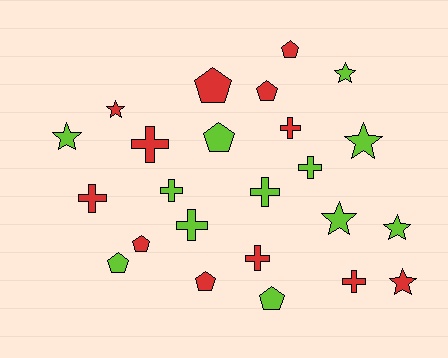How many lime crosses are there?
There are 4 lime crosses.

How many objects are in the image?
There are 24 objects.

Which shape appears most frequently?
Cross, with 9 objects.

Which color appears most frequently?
Lime, with 12 objects.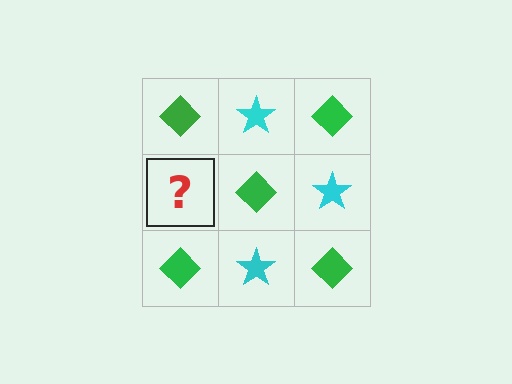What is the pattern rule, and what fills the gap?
The rule is that it alternates green diamond and cyan star in a checkerboard pattern. The gap should be filled with a cyan star.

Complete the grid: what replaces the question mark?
The question mark should be replaced with a cyan star.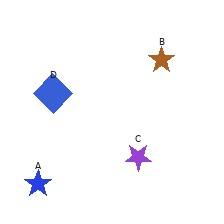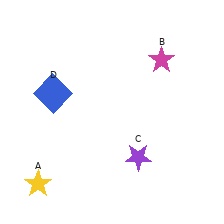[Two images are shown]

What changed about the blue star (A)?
In Image 1, A is blue. In Image 2, it changed to yellow.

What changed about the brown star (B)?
In Image 1, B is brown. In Image 2, it changed to magenta.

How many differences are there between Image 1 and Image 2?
There are 2 differences between the two images.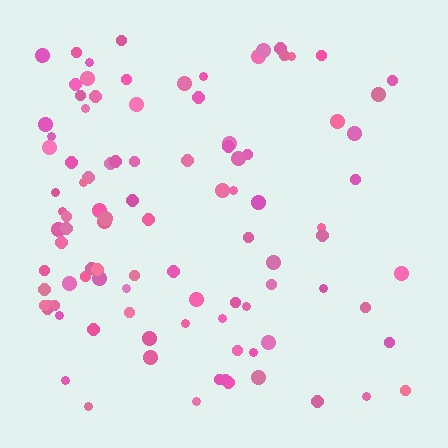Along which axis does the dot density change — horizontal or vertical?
Horizontal.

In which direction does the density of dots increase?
From right to left, with the left side densest.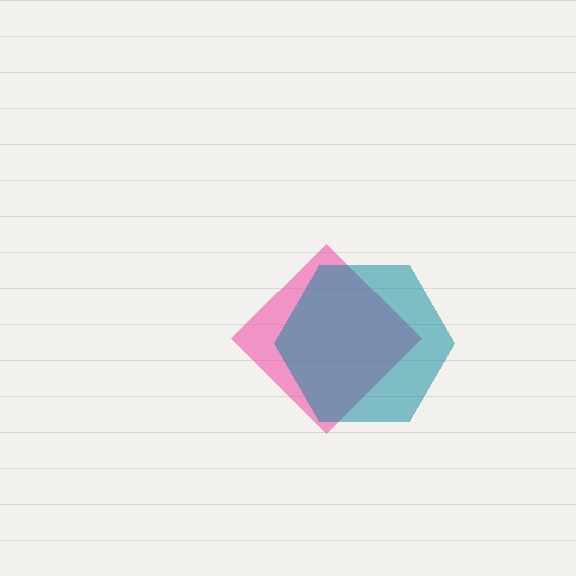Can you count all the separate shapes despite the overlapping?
Yes, there are 2 separate shapes.